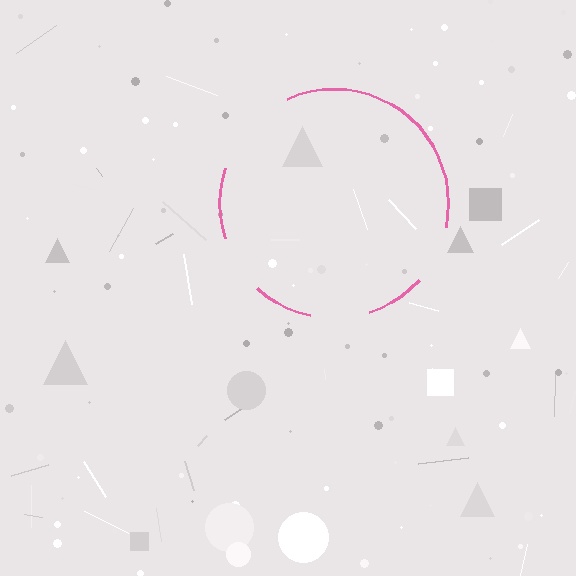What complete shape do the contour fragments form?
The contour fragments form a circle.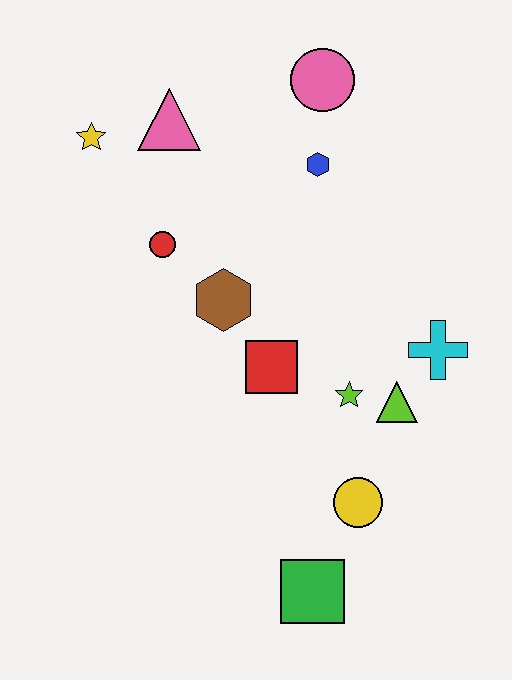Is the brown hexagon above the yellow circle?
Yes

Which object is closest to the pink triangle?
The yellow star is closest to the pink triangle.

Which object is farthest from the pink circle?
The green square is farthest from the pink circle.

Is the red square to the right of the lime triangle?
No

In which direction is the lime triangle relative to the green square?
The lime triangle is above the green square.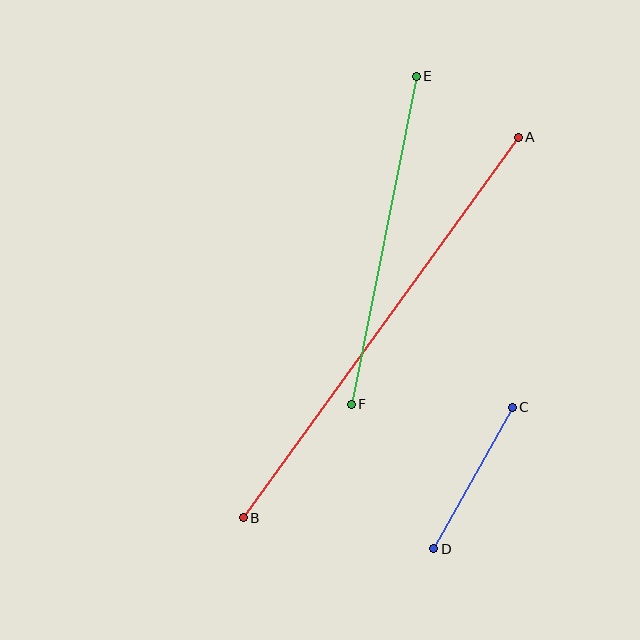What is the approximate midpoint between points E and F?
The midpoint is at approximately (384, 240) pixels.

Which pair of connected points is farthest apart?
Points A and B are farthest apart.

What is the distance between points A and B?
The distance is approximately 470 pixels.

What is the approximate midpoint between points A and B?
The midpoint is at approximately (381, 328) pixels.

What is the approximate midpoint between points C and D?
The midpoint is at approximately (473, 478) pixels.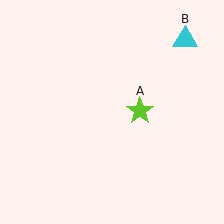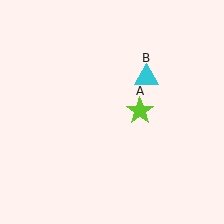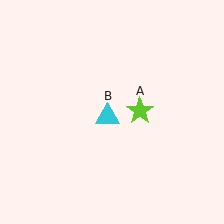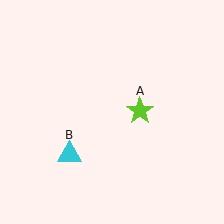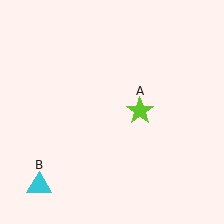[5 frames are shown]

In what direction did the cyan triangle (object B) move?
The cyan triangle (object B) moved down and to the left.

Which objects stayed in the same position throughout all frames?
Lime star (object A) remained stationary.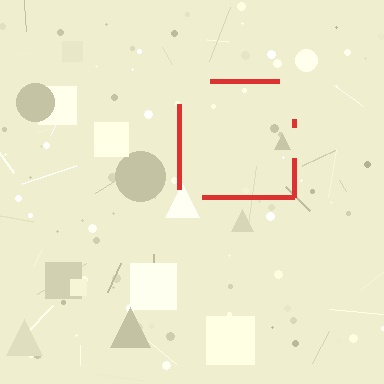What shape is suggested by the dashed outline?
The dashed outline suggests a square.